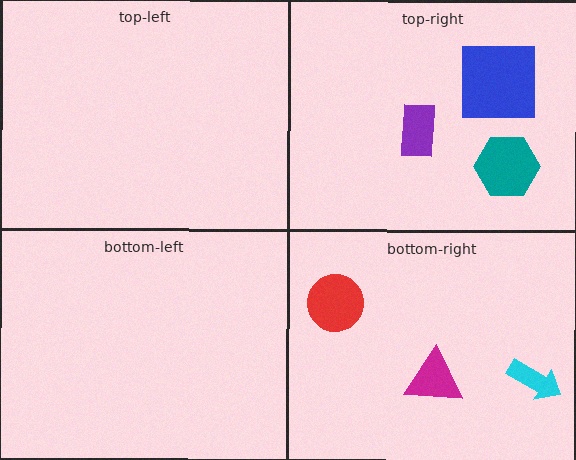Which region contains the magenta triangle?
The bottom-right region.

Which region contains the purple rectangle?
The top-right region.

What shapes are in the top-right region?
The teal hexagon, the blue square, the purple rectangle.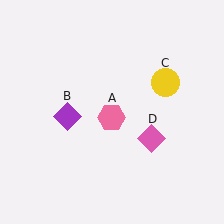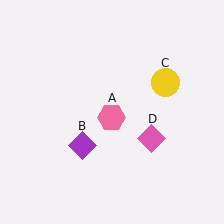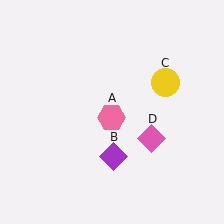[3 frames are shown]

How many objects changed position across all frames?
1 object changed position: purple diamond (object B).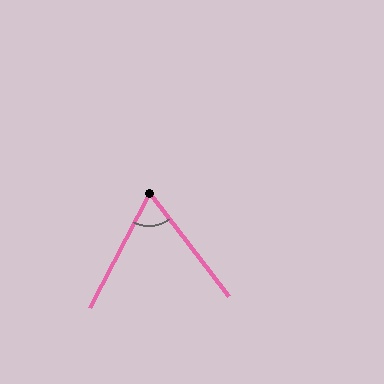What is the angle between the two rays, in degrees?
Approximately 65 degrees.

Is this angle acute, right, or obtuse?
It is acute.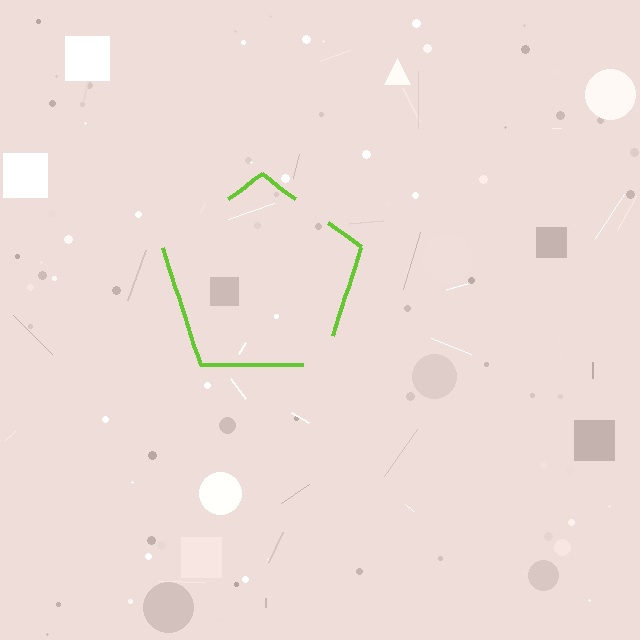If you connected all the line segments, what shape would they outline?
They would outline a pentagon.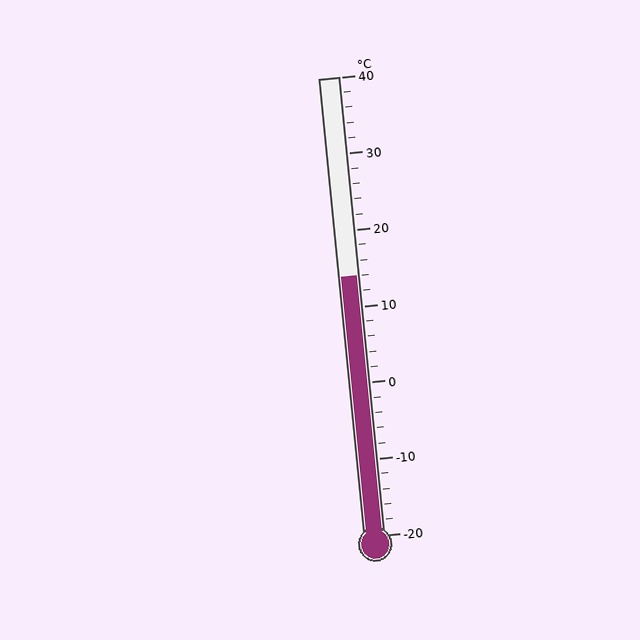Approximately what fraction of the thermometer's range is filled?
The thermometer is filled to approximately 55% of its range.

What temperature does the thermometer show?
The thermometer shows approximately 14°C.